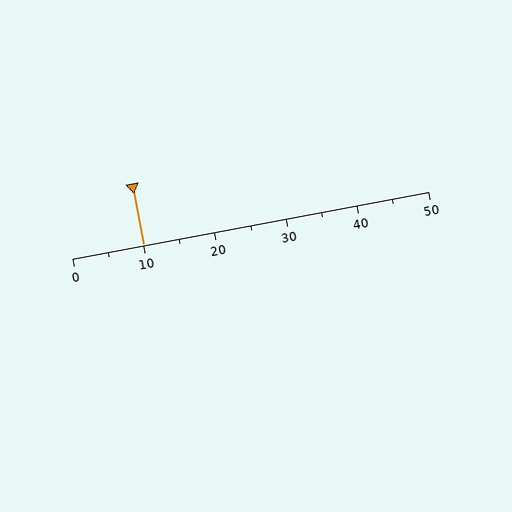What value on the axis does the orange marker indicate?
The marker indicates approximately 10.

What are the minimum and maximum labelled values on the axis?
The axis runs from 0 to 50.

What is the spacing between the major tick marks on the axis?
The major ticks are spaced 10 apart.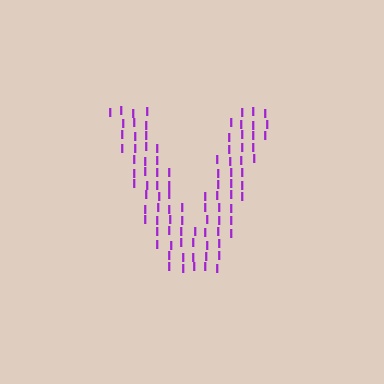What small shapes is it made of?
It is made of small letter I's.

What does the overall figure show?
The overall figure shows the letter V.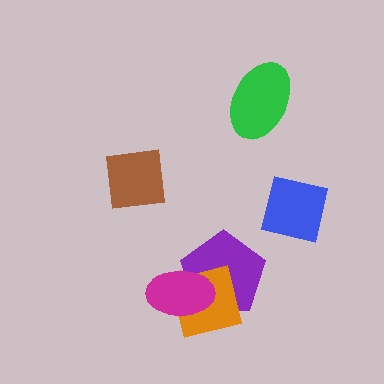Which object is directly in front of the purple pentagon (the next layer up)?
The orange square is directly in front of the purple pentagon.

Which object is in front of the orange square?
The magenta ellipse is in front of the orange square.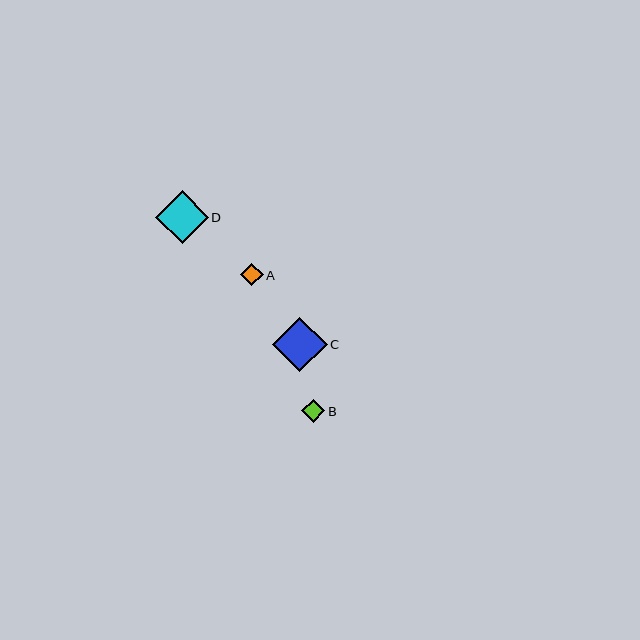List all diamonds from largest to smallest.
From largest to smallest: C, D, B, A.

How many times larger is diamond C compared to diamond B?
Diamond C is approximately 2.3 times the size of diamond B.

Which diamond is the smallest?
Diamond A is the smallest with a size of approximately 22 pixels.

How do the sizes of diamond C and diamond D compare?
Diamond C and diamond D are approximately the same size.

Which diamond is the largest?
Diamond C is the largest with a size of approximately 55 pixels.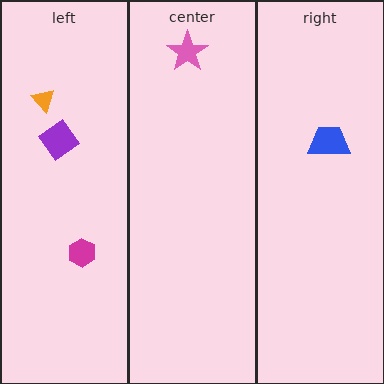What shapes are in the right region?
The blue trapezoid.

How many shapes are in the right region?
1.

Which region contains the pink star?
The center region.